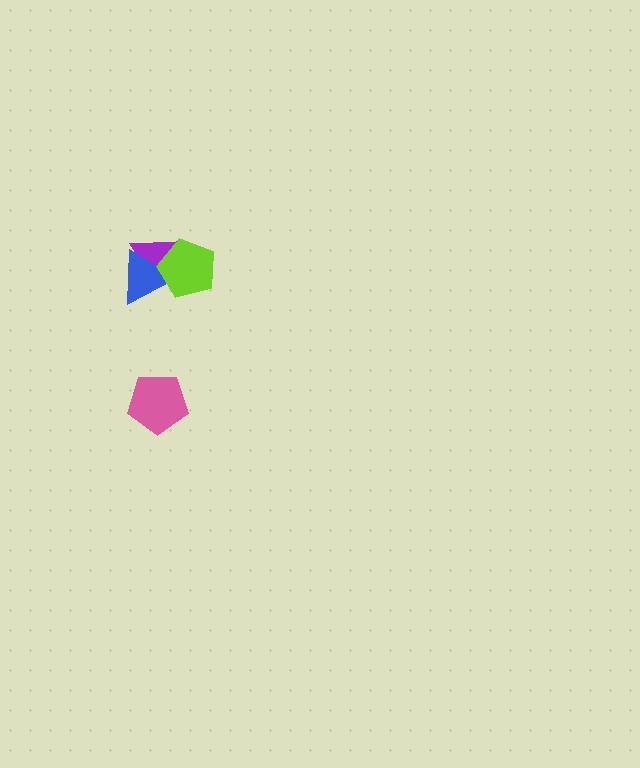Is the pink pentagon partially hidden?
No, no other shape covers it.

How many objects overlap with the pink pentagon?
0 objects overlap with the pink pentagon.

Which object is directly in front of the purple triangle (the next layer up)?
The blue triangle is directly in front of the purple triangle.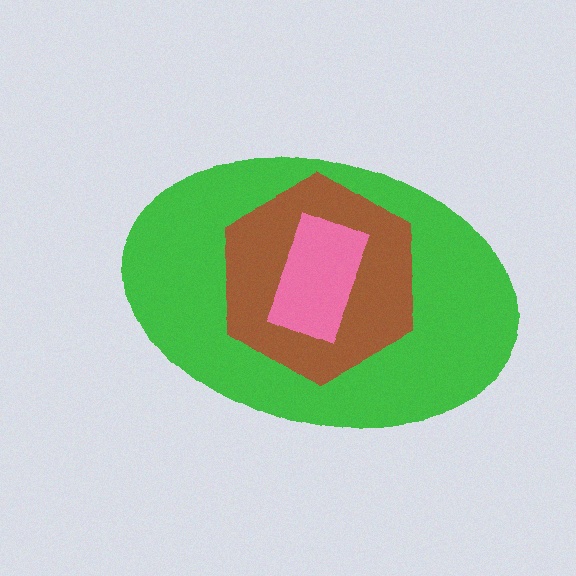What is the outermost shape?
The green ellipse.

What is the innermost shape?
The pink rectangle.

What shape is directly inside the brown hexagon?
The pink rectangle.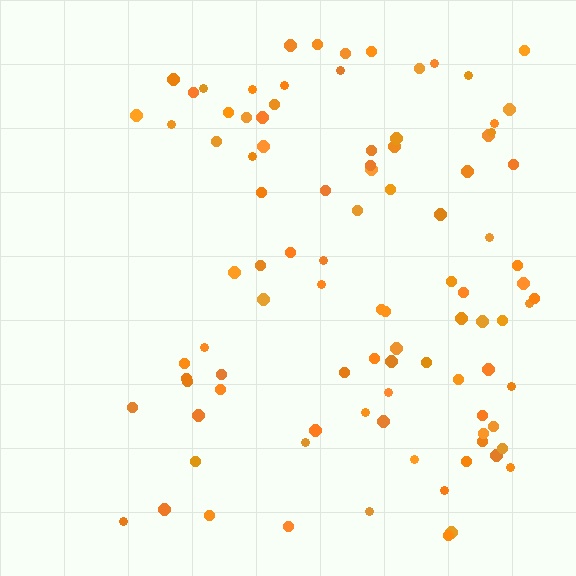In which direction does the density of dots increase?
From left to right, with the right side densest.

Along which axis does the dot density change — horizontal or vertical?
Horizontal.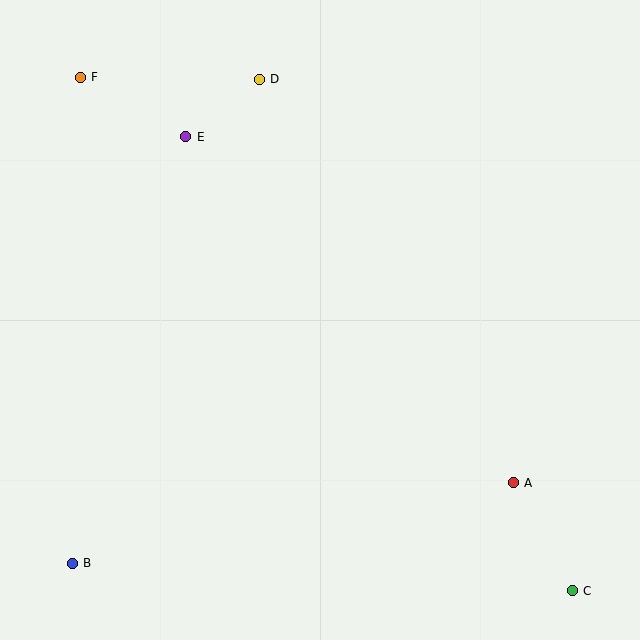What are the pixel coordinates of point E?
Point E is at (186, 137).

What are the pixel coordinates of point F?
Point F is at (80, 77).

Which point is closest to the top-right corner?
Point D is closest to the top-right corner.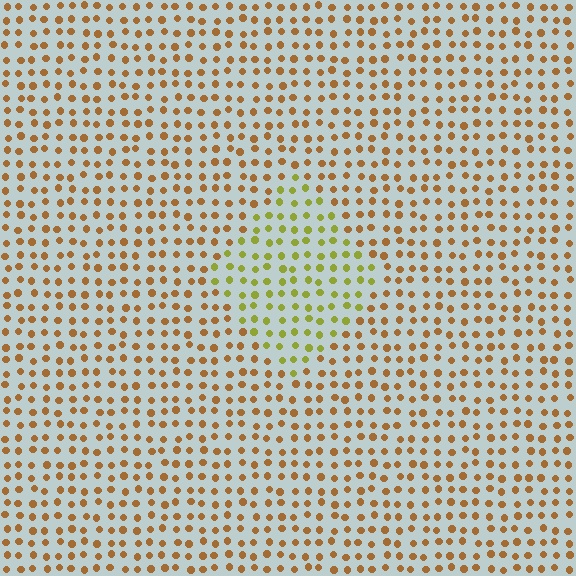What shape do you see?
I see a diamond.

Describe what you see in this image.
The image is filled with small brown elements in a uniform arrangement. A diamond-shaped region is visible where the elements are tinted to a slightly different hue, forming a subtle color boundary.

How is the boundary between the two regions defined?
The boundary is defined purely by a slight shift in hue (about 42 degrees). Spacing, size, and orientation are identical on both sides.